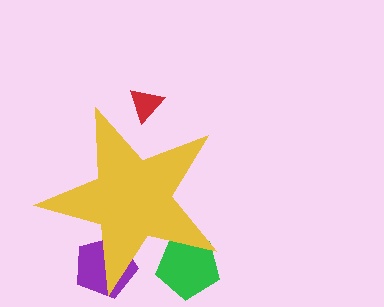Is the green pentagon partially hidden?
Yes, the green pentagon is partially hidden behind the yellow star.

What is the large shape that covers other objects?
A yellow star.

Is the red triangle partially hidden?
Yes, the red triangle is partially hidden behind the yellow star.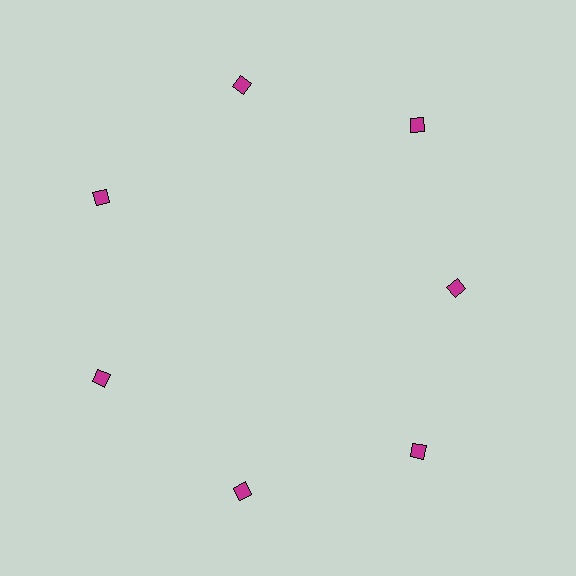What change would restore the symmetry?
The symmetry would be restored by moving it outward, back onto the ring so that all 7 diamonds sit at equal angles and equal distance from the center.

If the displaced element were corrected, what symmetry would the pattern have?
It would have 7-fold rotational symmetry — the pattern would map onto itself every 51 degrees.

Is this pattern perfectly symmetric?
No. The 7 magenta diamonds are arranged in a ring, but one element near the 3 o'clock position is pulled inward toward the center, breaking the 7-fold rotational symmetry.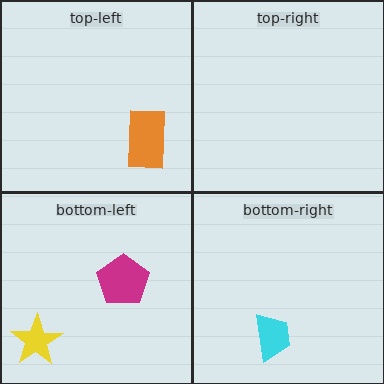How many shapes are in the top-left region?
1.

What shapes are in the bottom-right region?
The cyan trapezoid.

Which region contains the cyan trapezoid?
The bottom-right region.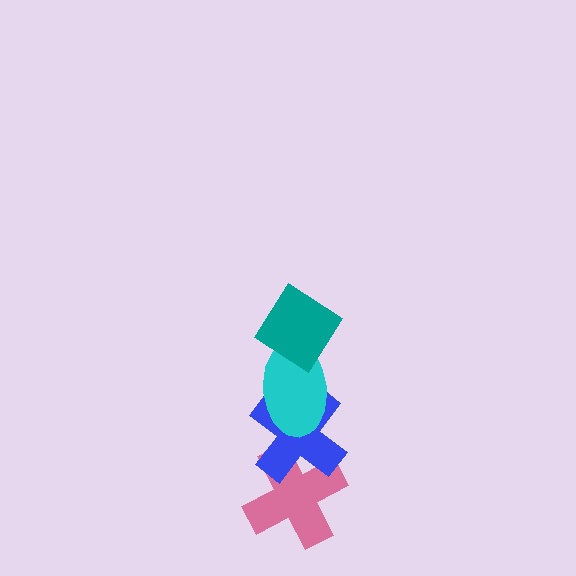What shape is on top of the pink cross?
The blue cross is on top of the pink cross.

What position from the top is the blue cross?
The blue cross is 3rd from the top.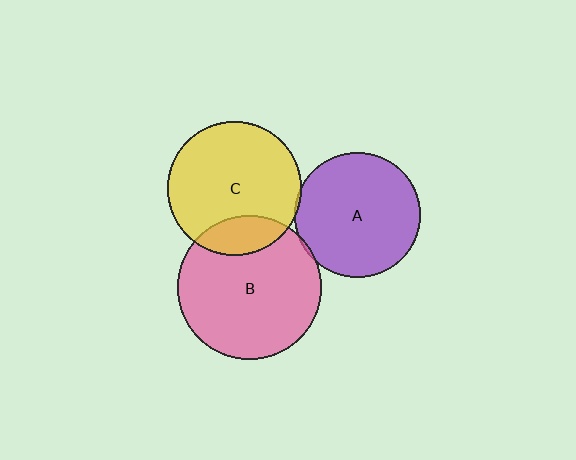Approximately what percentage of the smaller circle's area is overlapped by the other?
Approximately 5%.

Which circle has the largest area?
Circle B (pink).